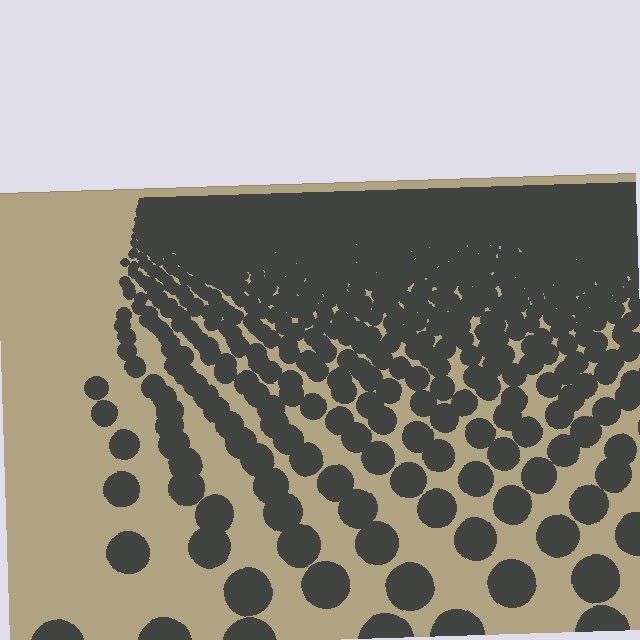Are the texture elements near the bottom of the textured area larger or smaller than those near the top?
Larger. Near the bottom, elements are closer to the viewer and appear at a bigger on-screen size.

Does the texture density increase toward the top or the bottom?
Density increases toward the top.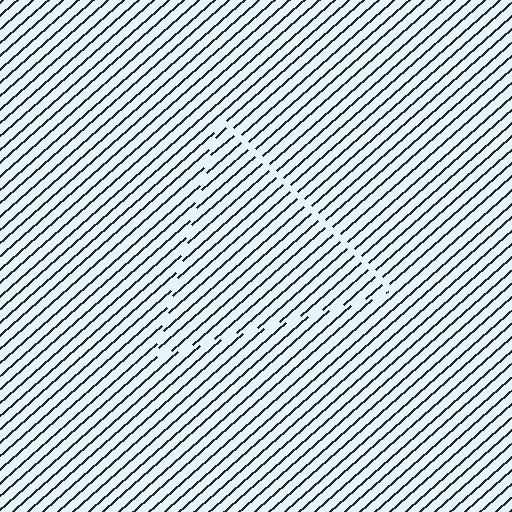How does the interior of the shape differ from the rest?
The interior of the shape contains the same grating, shifted by half a period — the contour is defined by the phase discontinuity where line-ends from the inner and outer gratings abut.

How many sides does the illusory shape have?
3 sides — the line-ends trace a triangle.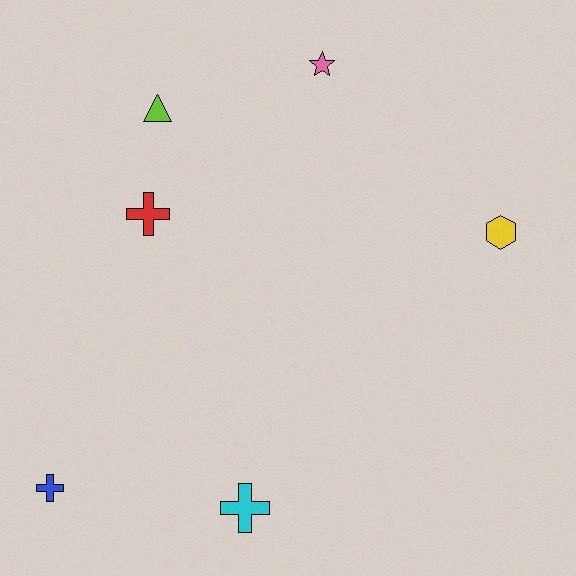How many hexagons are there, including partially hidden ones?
There is 1 hexagon.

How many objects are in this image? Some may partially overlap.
There are 6 objects.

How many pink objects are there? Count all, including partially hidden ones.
There is 1 pink object.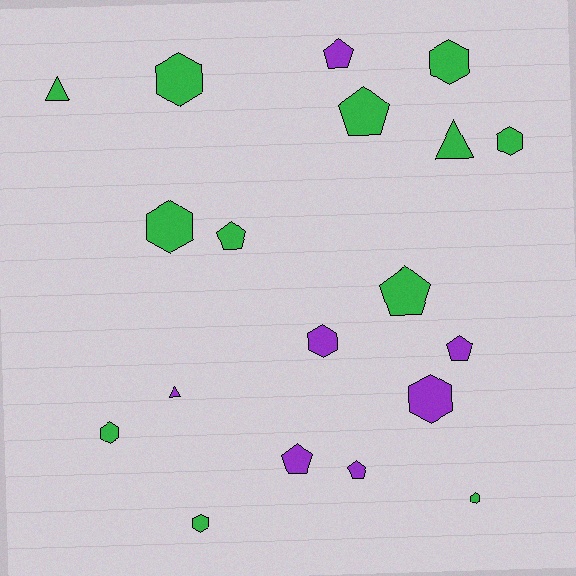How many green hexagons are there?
There are 7 green hexagons.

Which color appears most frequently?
Green, with 12 objects.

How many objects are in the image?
There are 19 objects.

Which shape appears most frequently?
Hexagon, with 9 objects.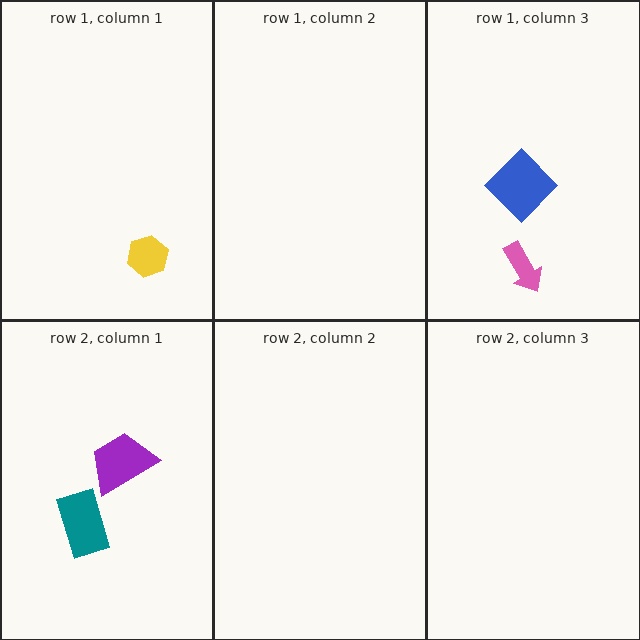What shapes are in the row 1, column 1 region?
The yellow hexagon.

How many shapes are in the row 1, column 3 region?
2.